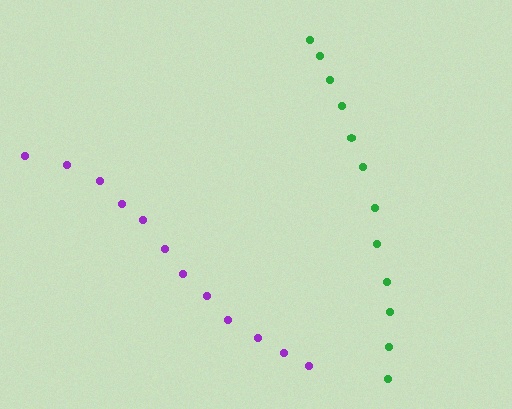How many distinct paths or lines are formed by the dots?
There are 2 distinct paths.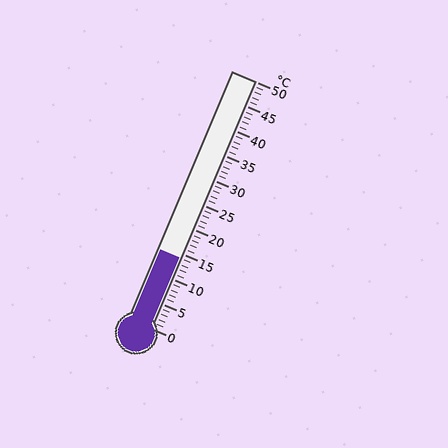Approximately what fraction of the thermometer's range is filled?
The thermometer is filled to approximately 30% of its range.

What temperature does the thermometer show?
The thermometer shows approximately 14°C.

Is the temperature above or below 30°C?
The temperature is below 30°C.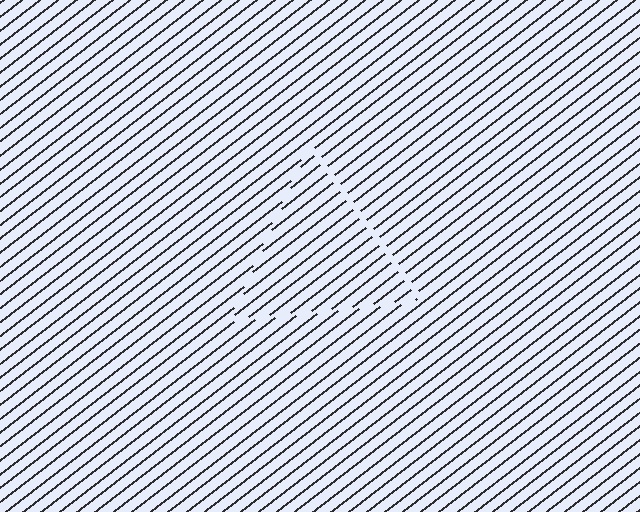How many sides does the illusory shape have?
3 sides — the line-ends trace a triangle.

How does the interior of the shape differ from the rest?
The interior of the shape contains the same grating, shifted by half a period — the contour is defined by the phase discontinuity where line-ends from the inner and outer gratings abut.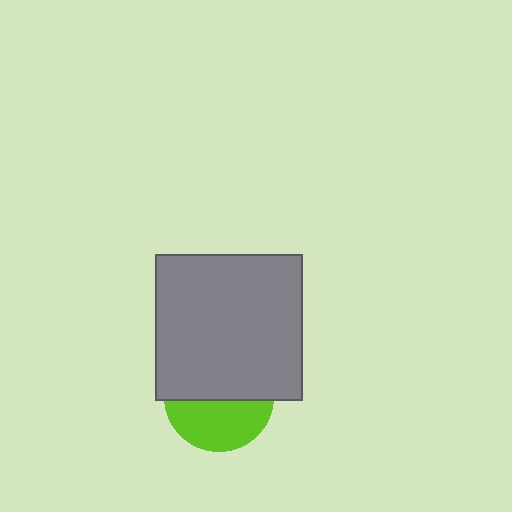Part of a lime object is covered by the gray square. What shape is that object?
It is a circle.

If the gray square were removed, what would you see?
You would see the complete lime circle.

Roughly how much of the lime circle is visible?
A small part of it is visible (roughly 45%).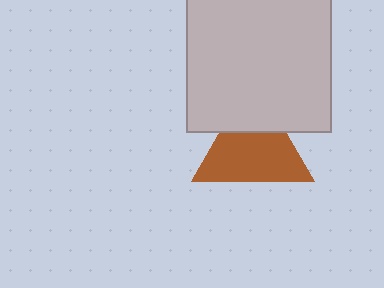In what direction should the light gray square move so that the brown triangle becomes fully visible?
The light gray square should move up. That is the shortest direction to clear the overlap and leave the brown triangle fully visible.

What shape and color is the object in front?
The object in front is a light gray square.